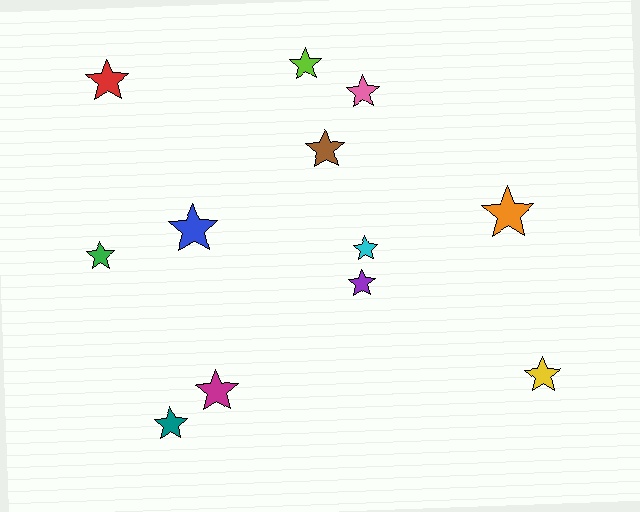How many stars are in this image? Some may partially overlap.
There are 12 stars.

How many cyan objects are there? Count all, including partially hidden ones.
There is 1 cyan object.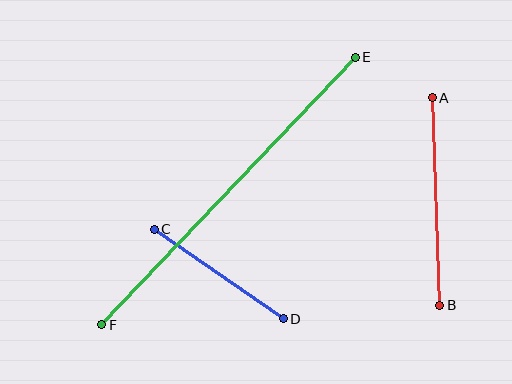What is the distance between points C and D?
The distance is approximately 157 pixels.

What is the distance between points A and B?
The distance is approximately 208 pixels.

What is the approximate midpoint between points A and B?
The midpoint is at approximately (436, 202) pixels.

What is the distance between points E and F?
The distance is approximately 369 pixels.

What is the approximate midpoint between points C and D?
The midpoint is at approximately (219, 274) pixels.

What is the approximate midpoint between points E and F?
The midpoint is at approximately (229, 191) pixels.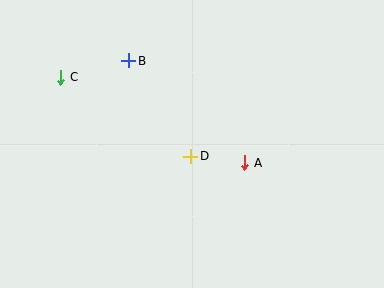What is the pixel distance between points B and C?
The distance between B and C is 70 pixels.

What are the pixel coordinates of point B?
Point B is at (129, 61).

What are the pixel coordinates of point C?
Point C is at (61, 77).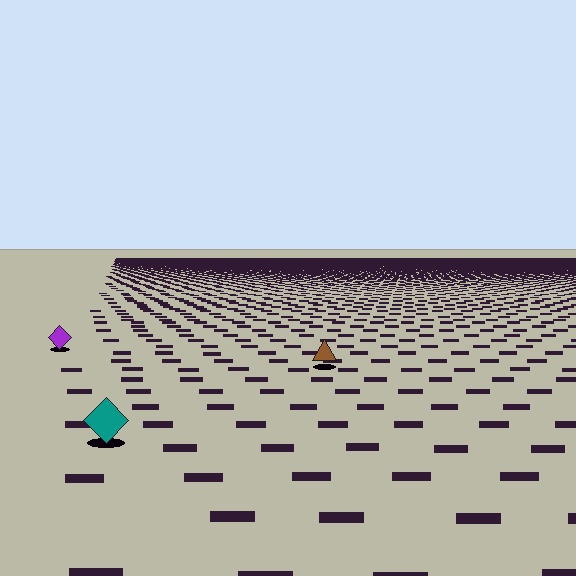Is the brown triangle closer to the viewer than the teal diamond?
No. The teal diamond is closer — you can tell from the texture gradient: the ground texture is coarser near it.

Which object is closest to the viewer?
The teal diamond is closest. The texture marks near it are larger and more spread out.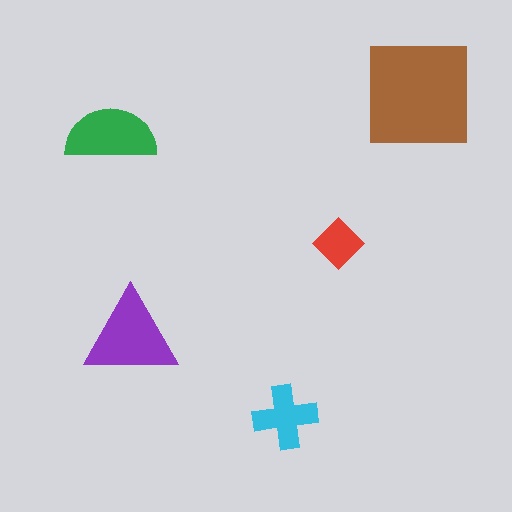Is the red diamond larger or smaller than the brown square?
Smaller.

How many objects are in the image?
There are 5 objects in the image.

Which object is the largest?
The brown square.